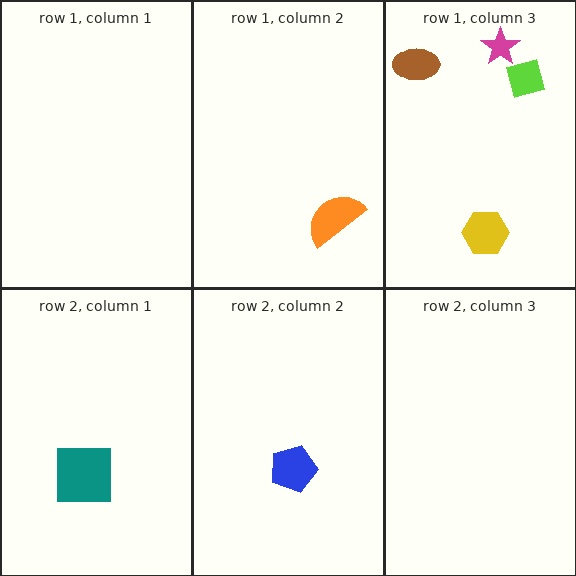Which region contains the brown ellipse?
The row 1, column 3 region.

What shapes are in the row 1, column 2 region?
The orange semicircle.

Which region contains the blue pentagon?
The row 2, column 2 region.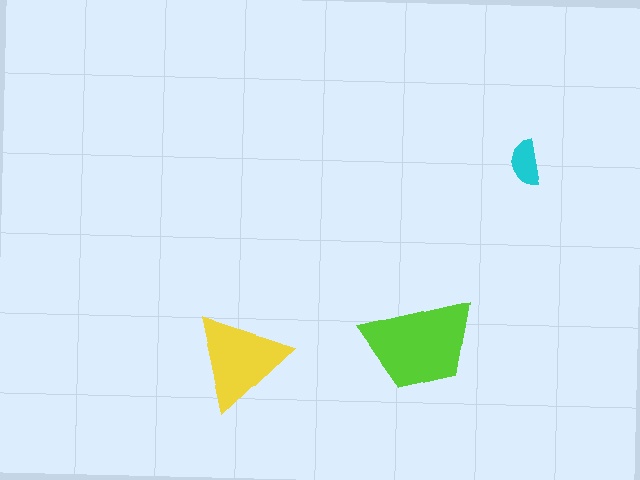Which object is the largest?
The lime trapezoid.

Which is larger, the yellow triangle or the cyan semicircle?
The yellow triangle.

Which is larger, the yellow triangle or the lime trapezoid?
The lime trapezoid.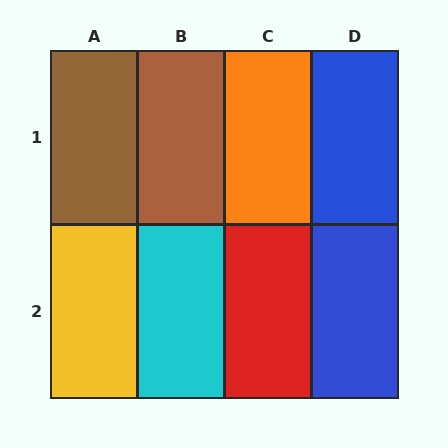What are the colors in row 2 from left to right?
Yellow, cyan, red, blue.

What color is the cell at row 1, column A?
Brown.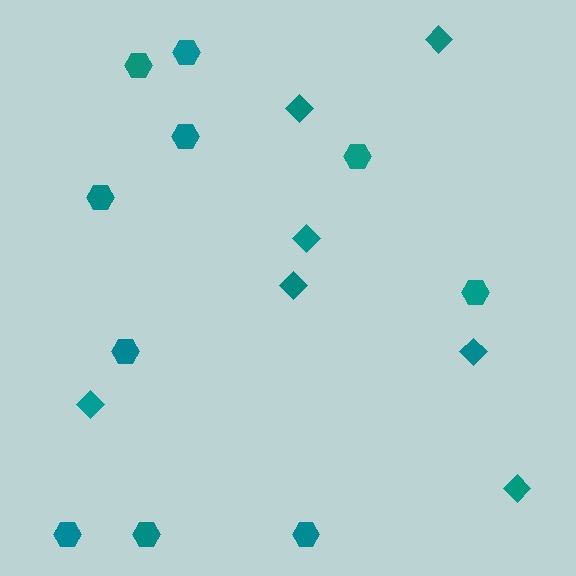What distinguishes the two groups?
There are 2 groups: one group of diamonds (7) and one group of hexagons (10).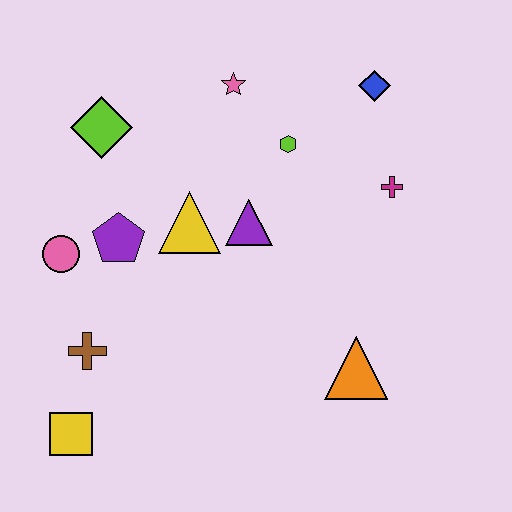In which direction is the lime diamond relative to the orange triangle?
The lime diamond is to the left of the orange triangle.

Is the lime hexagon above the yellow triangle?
Yes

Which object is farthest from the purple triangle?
The yellow square is farthest from the purple triangle.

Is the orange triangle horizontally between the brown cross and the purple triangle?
No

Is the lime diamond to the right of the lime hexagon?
No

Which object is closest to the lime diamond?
The purple pentagon is closest to the lime diamond.